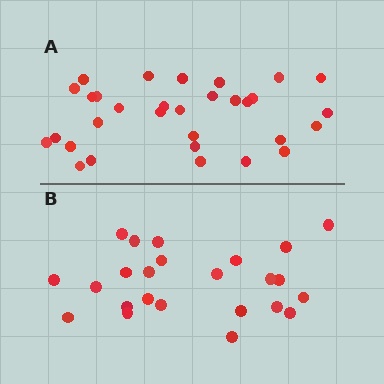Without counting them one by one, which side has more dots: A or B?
Region A (the top region) has more dots.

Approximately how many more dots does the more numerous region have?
Region A has roughly 8 or so more dots than region B.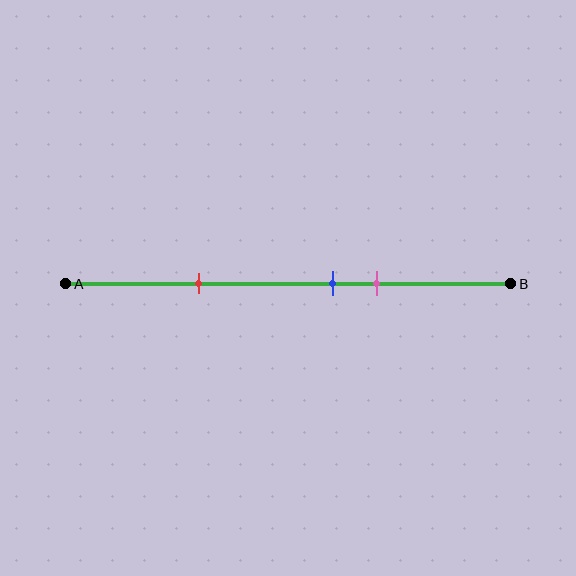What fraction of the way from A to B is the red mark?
The red mark is approximately 30% (0.3) of the way from A to B.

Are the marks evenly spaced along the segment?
No, the marks are not evenly spaced.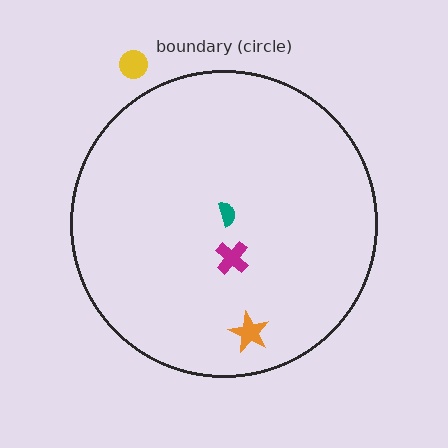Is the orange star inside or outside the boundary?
Inside.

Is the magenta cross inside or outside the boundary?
Inside.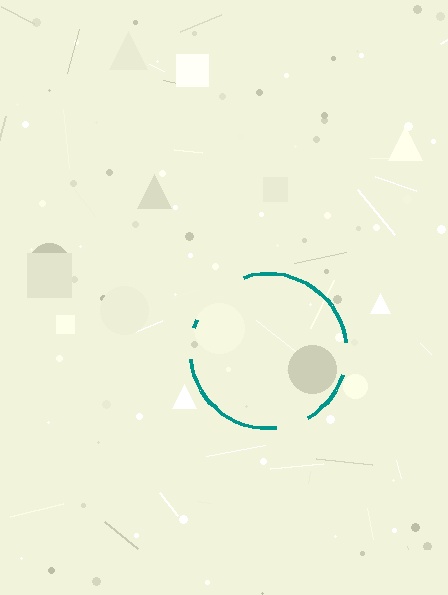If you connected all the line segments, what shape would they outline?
They would outline a circle.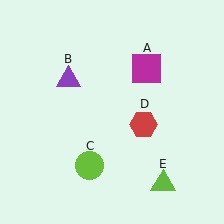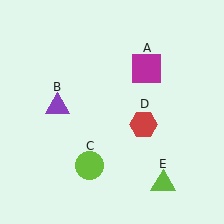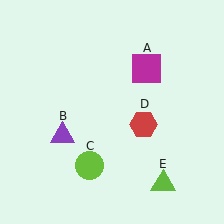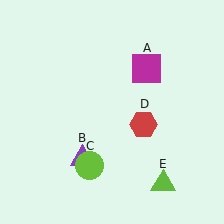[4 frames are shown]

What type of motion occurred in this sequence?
The purple triangle (object B) rotated counterclockwise around the center of the scene.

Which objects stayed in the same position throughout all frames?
Magenta square (object A) and lime circle (object C) and red hexagon (object D) and lime triangle (object E) remained stationary.